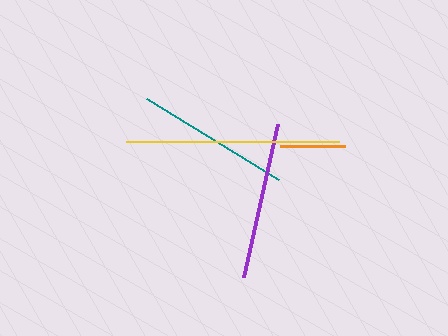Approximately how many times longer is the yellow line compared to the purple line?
The yellow line is approximately 1.4 times the length of the purple line.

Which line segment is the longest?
The yellow line is the longest at approximately 212 pixels.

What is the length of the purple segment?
The purple segment is approximately 157 pixels long.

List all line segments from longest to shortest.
From longest to shortest: yellow, purple, teal, orange.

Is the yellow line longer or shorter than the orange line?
The yellow line is longer than the orange line.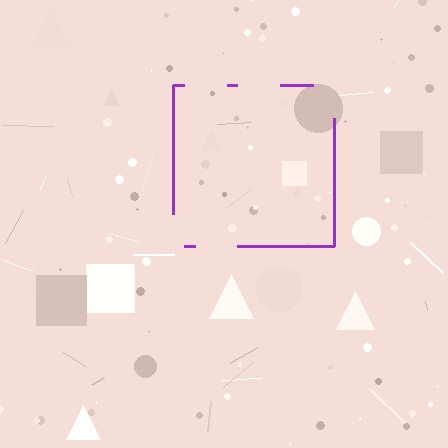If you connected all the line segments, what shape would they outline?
They would outline a square.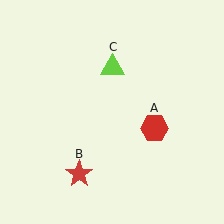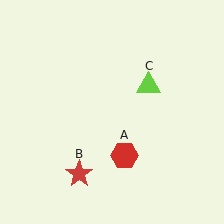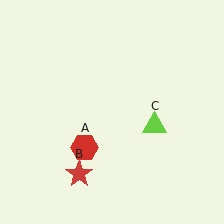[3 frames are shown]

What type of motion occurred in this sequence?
The red hexagon (object A), lime triangle (object C) rotated clockwise around the center of the scene.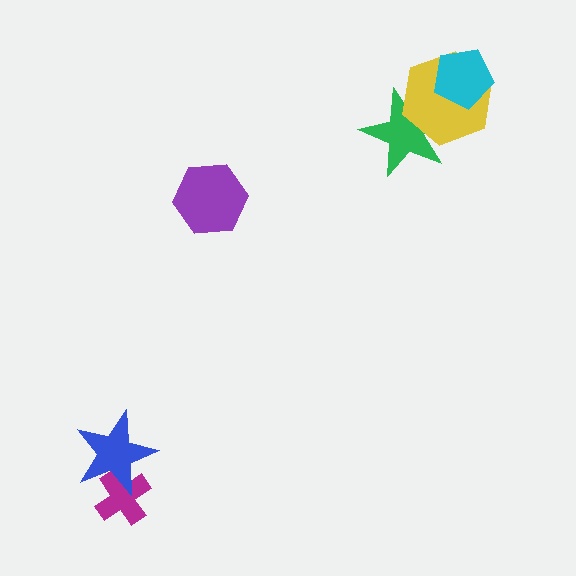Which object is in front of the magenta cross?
The blue star is in front of the magenta cross.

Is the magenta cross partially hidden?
Yes, it is partially covered by another shape.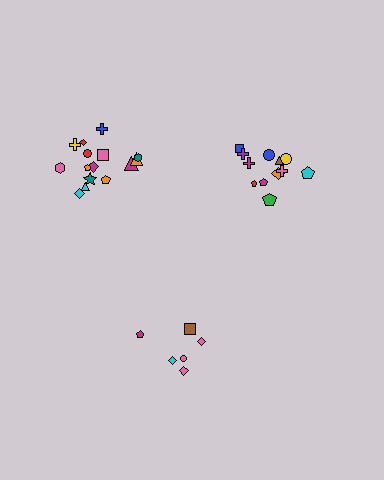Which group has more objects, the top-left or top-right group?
The top-left group.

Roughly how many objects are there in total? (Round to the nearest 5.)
Roughly 35 objects in total.